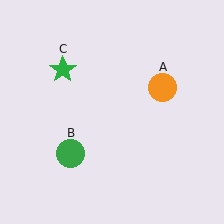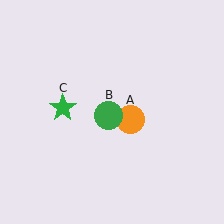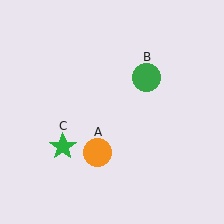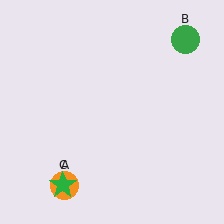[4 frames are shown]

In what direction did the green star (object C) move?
The green star (object C) moved down.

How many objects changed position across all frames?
3 objects changed position: orange circle (object A), green circle (object B), green star (object C).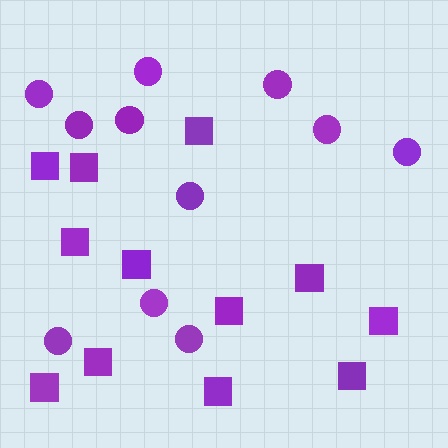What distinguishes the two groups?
There are 2 groups: one group of circles (11) and one group of squares (12).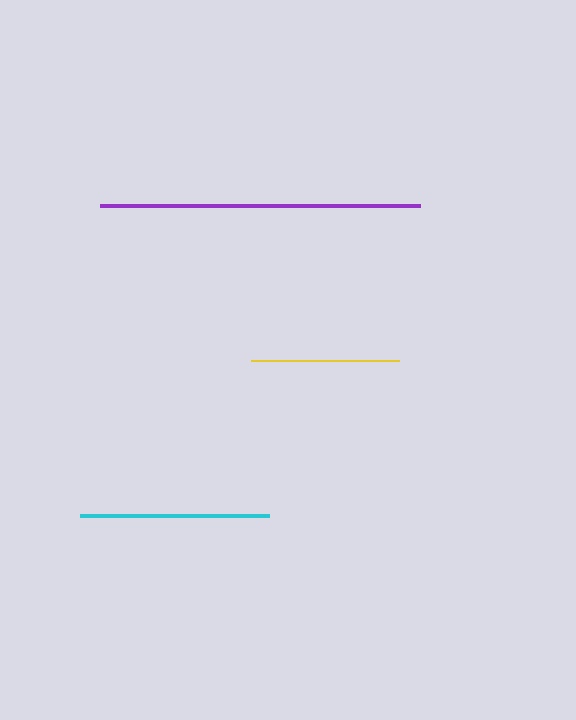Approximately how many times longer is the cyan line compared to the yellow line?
The cyan line is approximately 1.3 times the length of the yellow line.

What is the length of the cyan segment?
The cyan segment is approximately 189 pixels long.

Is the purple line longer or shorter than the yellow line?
The purple line is longer than the yellow line.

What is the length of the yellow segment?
The yellow segment is approximately 148 pixels long.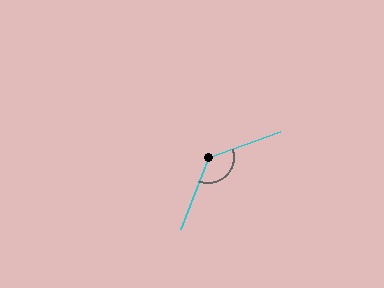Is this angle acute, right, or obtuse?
It is obtuse.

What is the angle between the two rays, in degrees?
Approximately 131 degrees.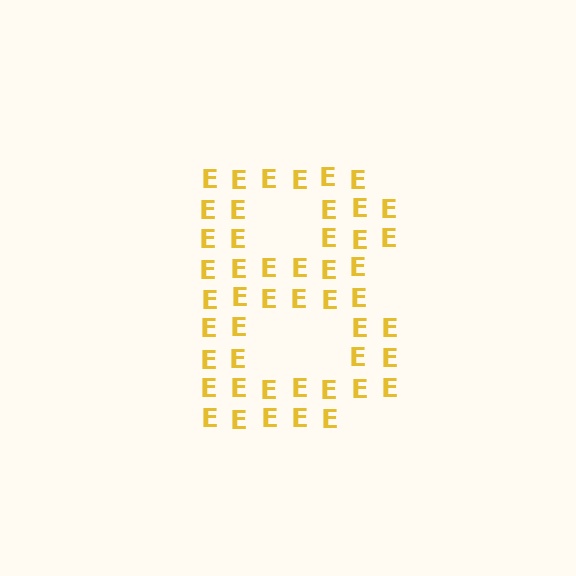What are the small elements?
The small elements are letter E's.